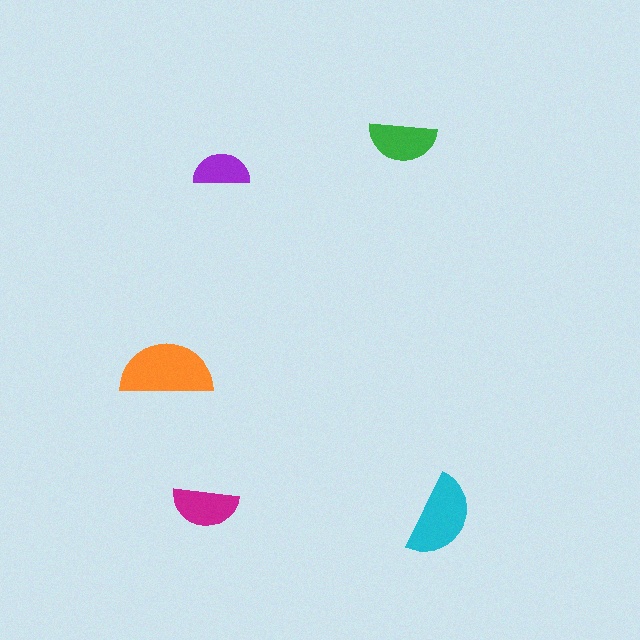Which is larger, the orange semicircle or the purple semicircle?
The orange one.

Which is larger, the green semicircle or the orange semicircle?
The orange one.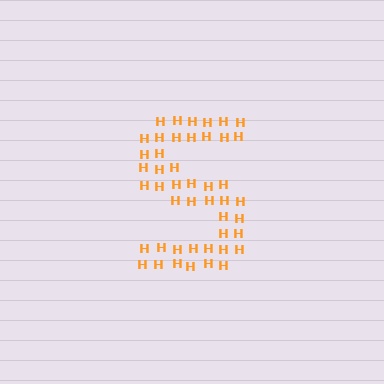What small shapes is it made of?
It is made of small letter H's.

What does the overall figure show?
The overall figure shows the letter S.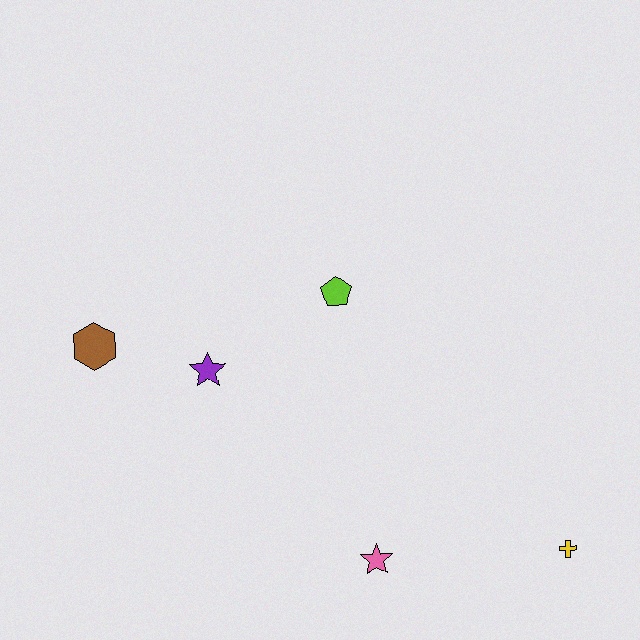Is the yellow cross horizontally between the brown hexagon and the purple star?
No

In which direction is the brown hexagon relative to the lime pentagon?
The brown hexagon is to the left of the lime pentagon.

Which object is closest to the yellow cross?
The pink star is closest to the yellow cross.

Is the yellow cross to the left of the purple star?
No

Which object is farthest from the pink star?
The brown hexagon is farthest from the pink star.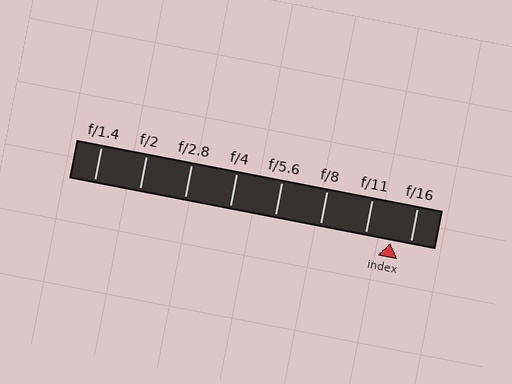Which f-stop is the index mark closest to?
The index mark is closest to f/16.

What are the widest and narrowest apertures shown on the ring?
The widest aperture shown is f/1.4 and the narrowest is f/16.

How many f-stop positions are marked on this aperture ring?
There are 8 f-stop positions marked.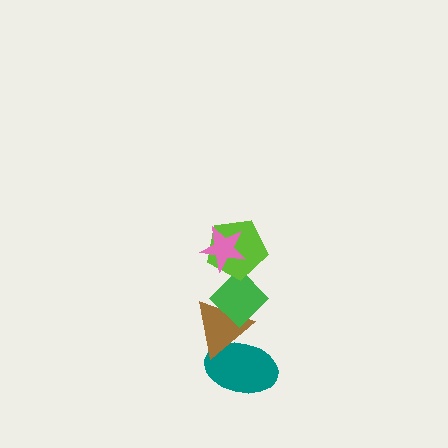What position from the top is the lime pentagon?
The lime pentagon is 2nd from the top.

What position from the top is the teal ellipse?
The teal ellipse is 5th from the top.